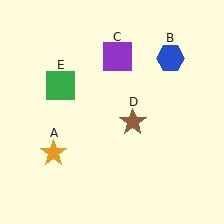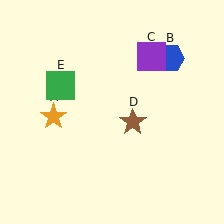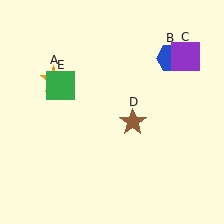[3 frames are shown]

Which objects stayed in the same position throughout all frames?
Blue hexagon (object B) and brown star (object D) and green square (object E) remained stationary.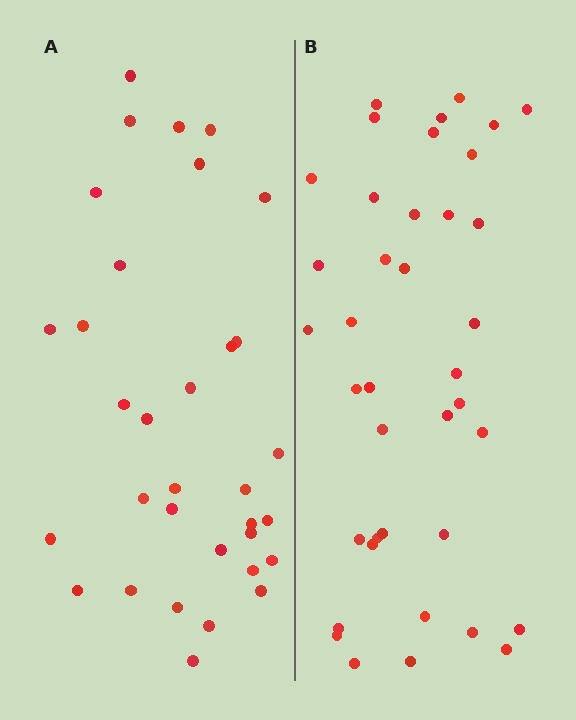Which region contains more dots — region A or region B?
Region B (the right region) has more dots.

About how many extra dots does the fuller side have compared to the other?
Region B has about 6 more dots than region A.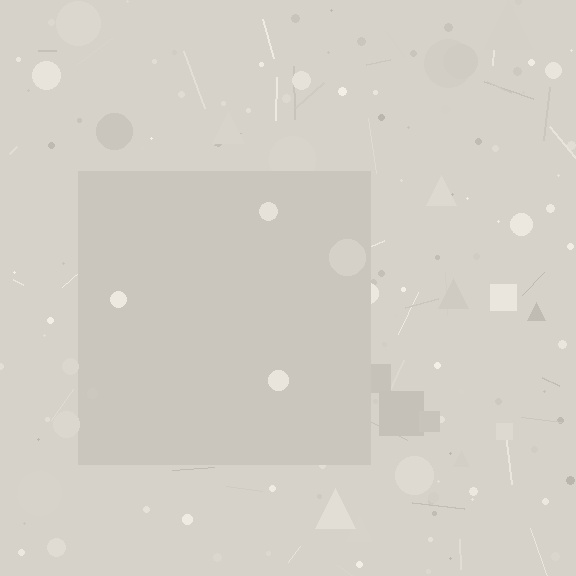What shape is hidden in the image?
A square is hidden in the image.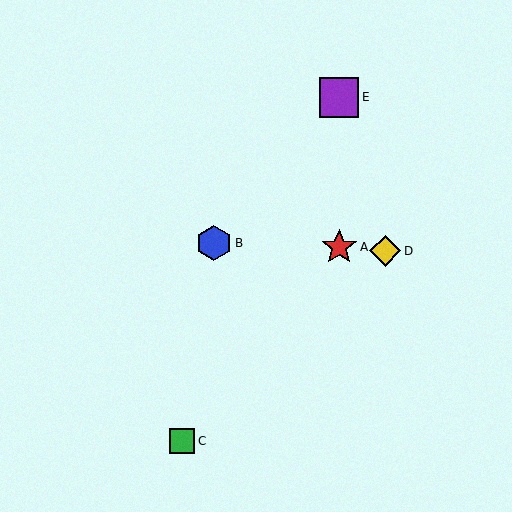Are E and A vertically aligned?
Yes, both are at x≈339.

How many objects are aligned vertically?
2 objects (A, E) are aligned vertically.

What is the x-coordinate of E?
Object E is at x≈339.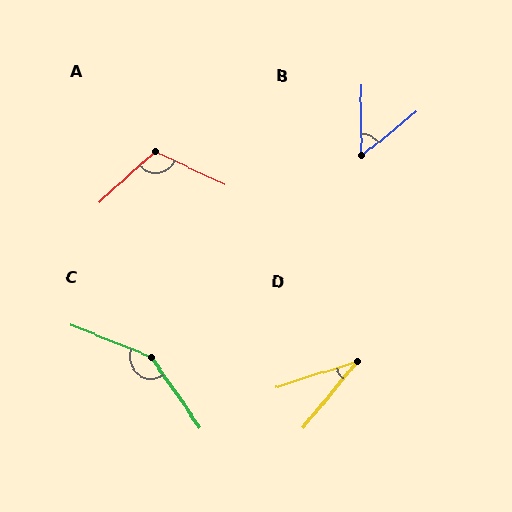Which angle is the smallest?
D, at approximately 34 degrees.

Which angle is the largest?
C, at approximately 147 degrees.